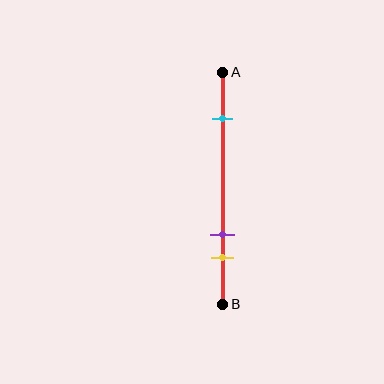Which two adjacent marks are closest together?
The purple and yellow marks are the closest adjacent pair.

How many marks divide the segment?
There are 3 marks dividing the segment.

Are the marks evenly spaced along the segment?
No, the marks are not evenly spaced.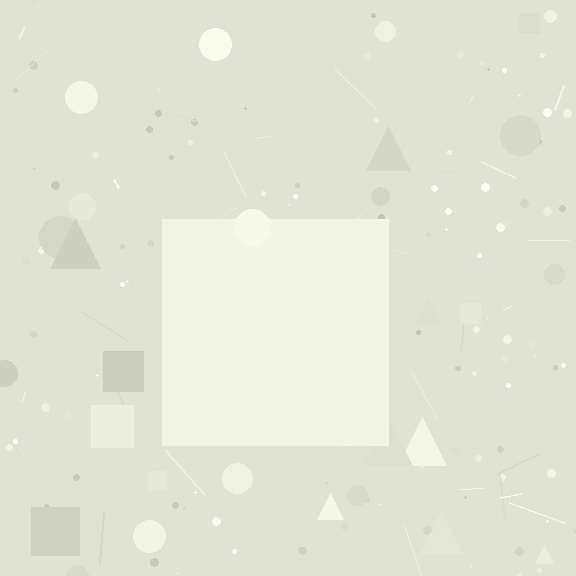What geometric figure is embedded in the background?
A square is embedded in the background.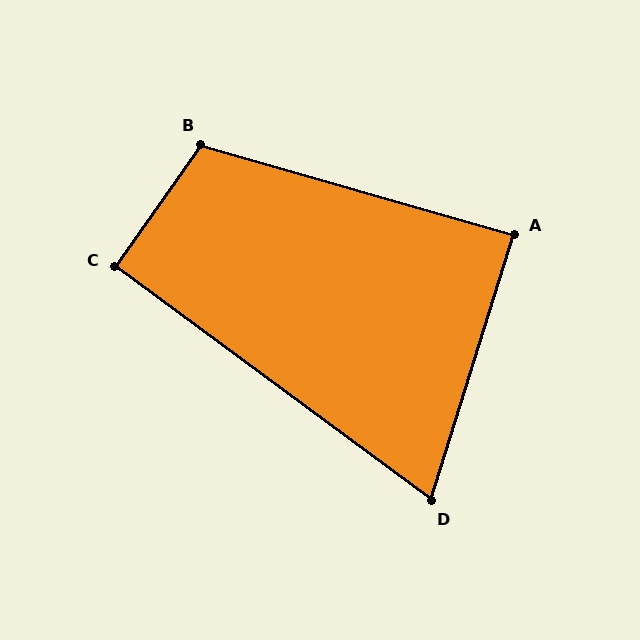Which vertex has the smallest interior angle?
D, at approximately 71 degrees.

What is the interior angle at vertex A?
Approximately 89 degrees (approximately right).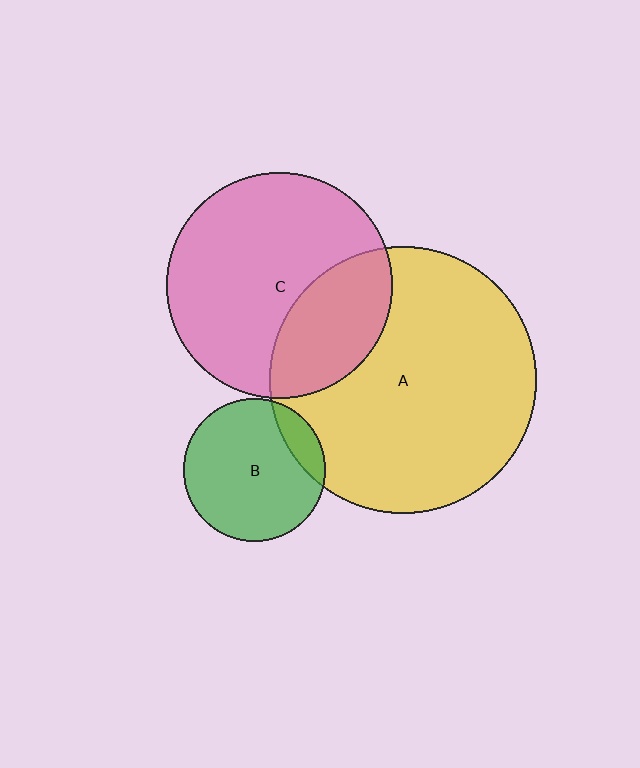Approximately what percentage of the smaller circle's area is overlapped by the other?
Approximately 30%.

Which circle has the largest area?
Circle A (yellow).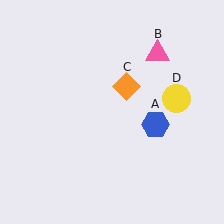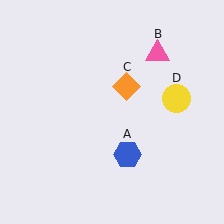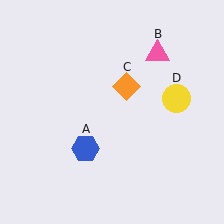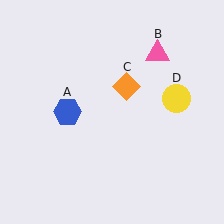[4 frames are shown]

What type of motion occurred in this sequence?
The blue hexagon (object A) rotated clockwise around the center of the scene.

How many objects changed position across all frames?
1 object changed position: blue hexagon (object A).